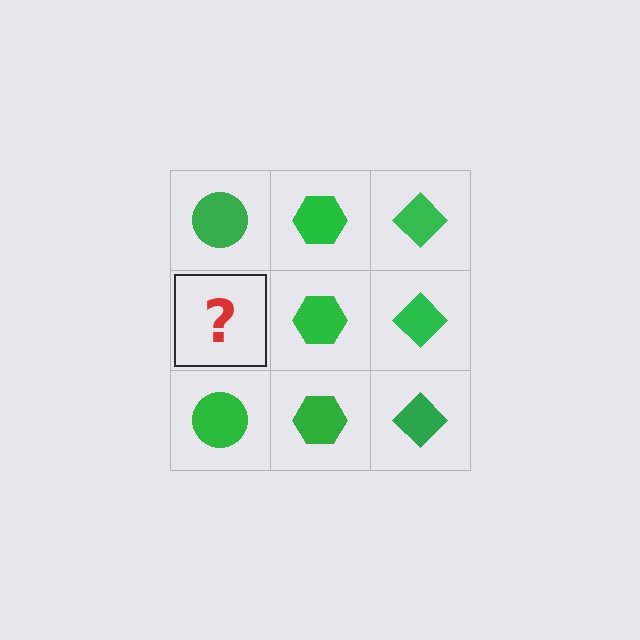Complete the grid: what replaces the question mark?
The question mark should be replaced with a green circle.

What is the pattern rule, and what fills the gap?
The rule is that each column has a consistent shape. The gap should be filled with a green circle.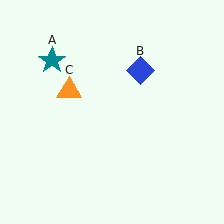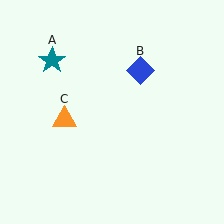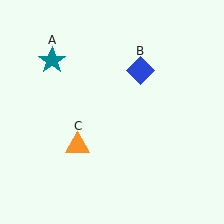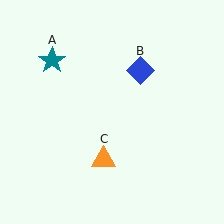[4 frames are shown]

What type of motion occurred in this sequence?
The orange triangle (object C) rotated counterclockwise around the center of the scene.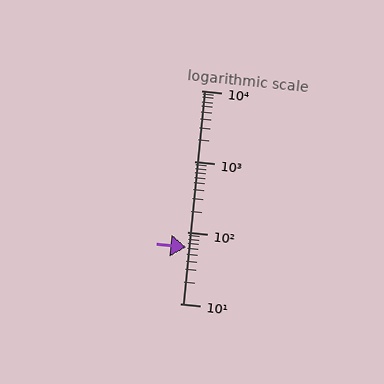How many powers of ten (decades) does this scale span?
The scale spans 3 decades, from 10 to 10000.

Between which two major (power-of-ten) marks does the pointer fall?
The pointer is between 10 and 100.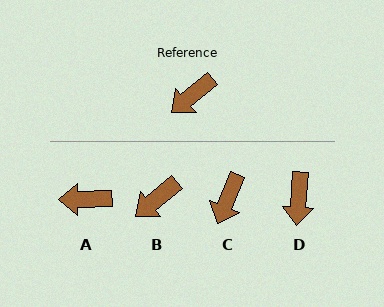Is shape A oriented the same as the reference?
No, it is off by about 38 degrees.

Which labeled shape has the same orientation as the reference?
B.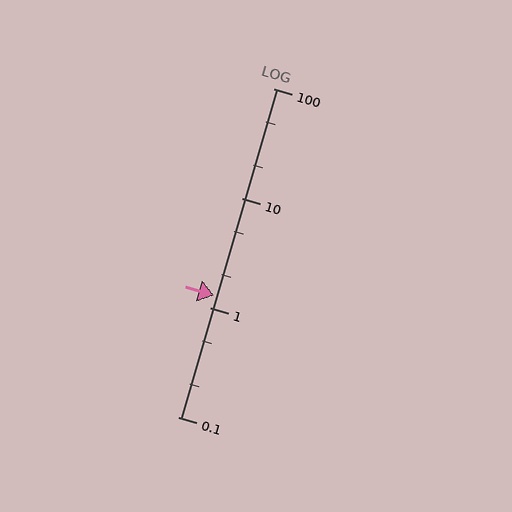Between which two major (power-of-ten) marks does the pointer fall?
The pointer is between 1 and 10.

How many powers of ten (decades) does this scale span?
The scale spans 3 decades, from 0.1 to 100.